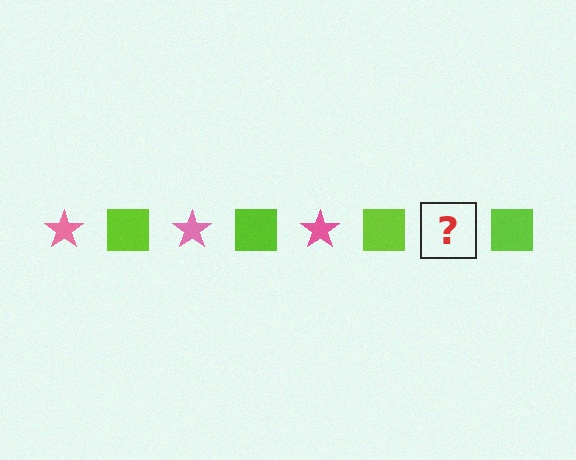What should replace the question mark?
The question mark should be replaced with a pink star.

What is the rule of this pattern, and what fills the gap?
The rule is that the pattern alternates between pink star and lime square. The gap should be filled with a pink star.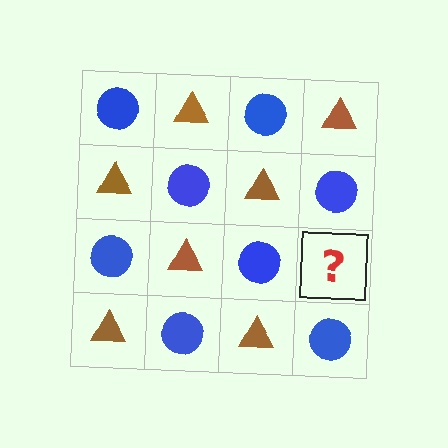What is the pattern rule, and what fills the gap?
The rule is that it alternates blue circle and brown triangle in a checkerboard pattern. The gap should be filled with a brown triangle.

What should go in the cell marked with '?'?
The missing cell should contain a brown triangle.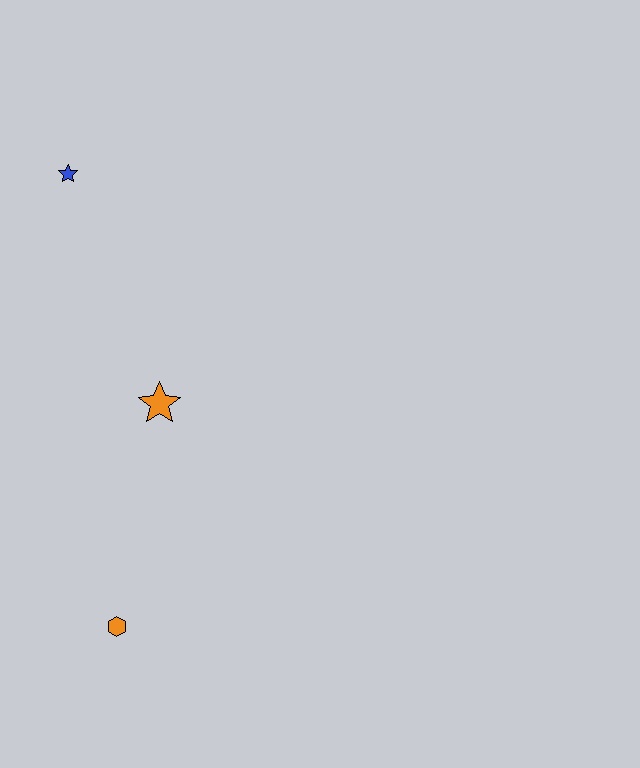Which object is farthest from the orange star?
The blue star is farthest from the orange star.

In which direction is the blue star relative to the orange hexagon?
The blue star is above the orange hexagon.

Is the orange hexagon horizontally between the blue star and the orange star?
Yes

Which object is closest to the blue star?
The orange star is closest to the blue star.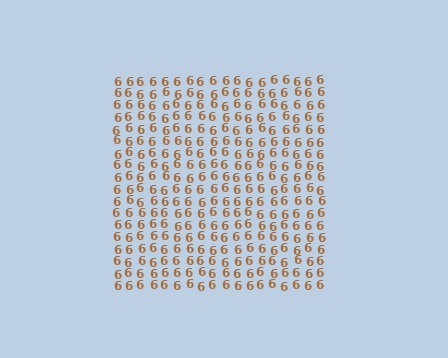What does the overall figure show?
The overall figure shows a square.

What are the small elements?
The small elements are digit 6's.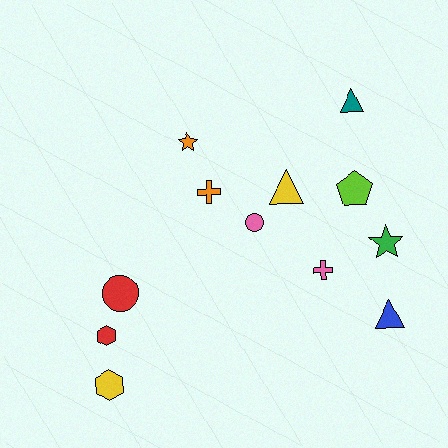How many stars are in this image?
There are 2 stars.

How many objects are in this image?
There are 12 objects.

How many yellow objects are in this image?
There are 2 yellow objects.